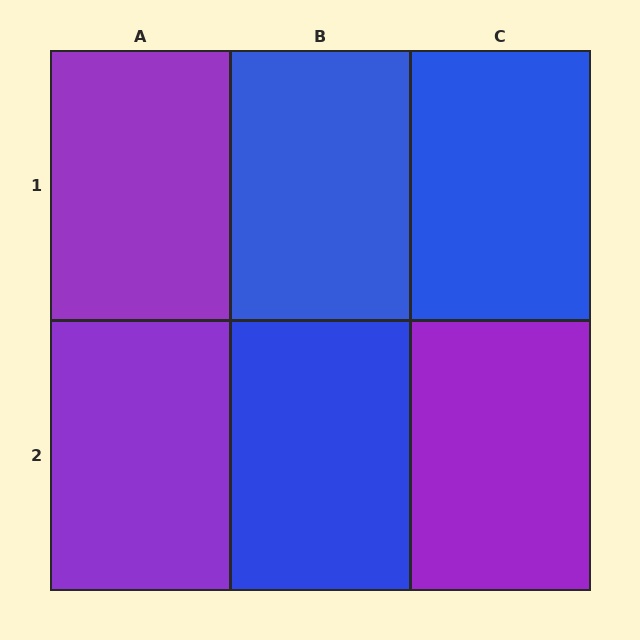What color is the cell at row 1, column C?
Blue.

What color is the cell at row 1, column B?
Blue.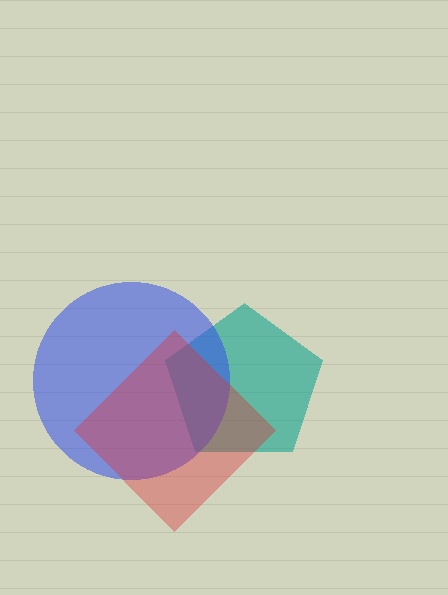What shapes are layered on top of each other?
The layered shapes are: a teal pentagon, a blue circle, a red diamond.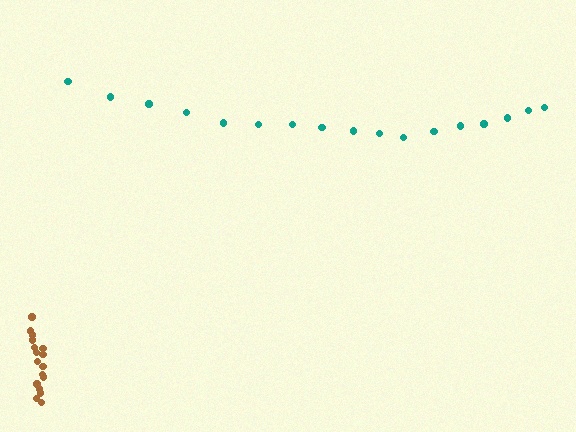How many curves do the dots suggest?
There are 2 distinct paths.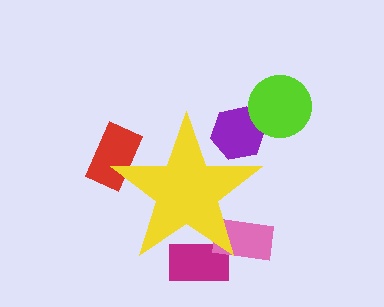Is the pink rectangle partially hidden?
Yes, the pink rectangle is partially hidden behind the yellow star.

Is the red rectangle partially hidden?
Yes, the red rectangle is partially hidden behind the yellow star.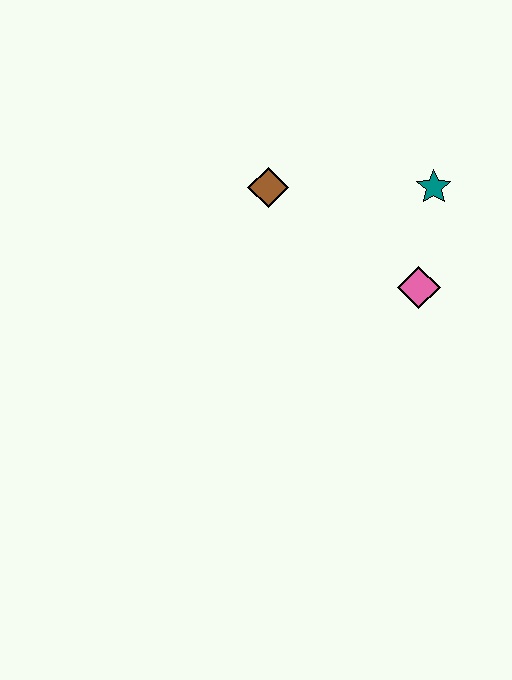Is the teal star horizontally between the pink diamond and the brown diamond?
No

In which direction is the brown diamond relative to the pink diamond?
The brown diamond is to the left of the pink diamond.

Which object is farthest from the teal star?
The brown diamond is farthest from the teal star.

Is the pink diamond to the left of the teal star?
Yes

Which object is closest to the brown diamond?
The teal star is closest to the brown diamond.